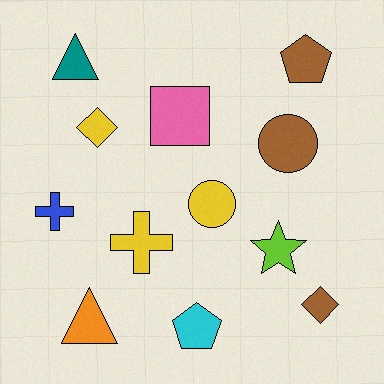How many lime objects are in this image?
There is 1 lime object.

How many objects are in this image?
There are 12 objects.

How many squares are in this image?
There is 1 square.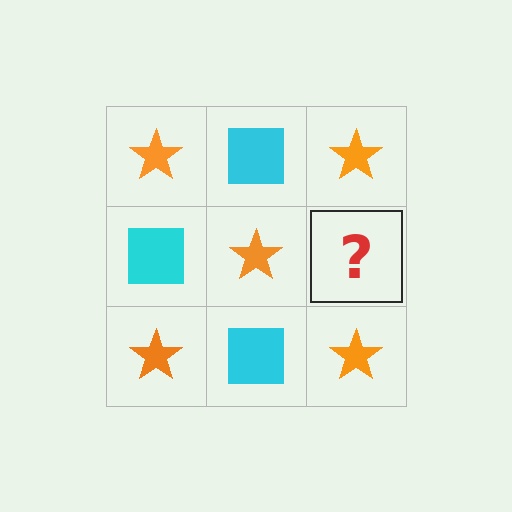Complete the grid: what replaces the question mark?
The question mark should be replaced with a cyan square.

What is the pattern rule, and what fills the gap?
The rule is that it alternates orange star and cyan square in a checkerboard pattern. The gap should be filled with a cyan square.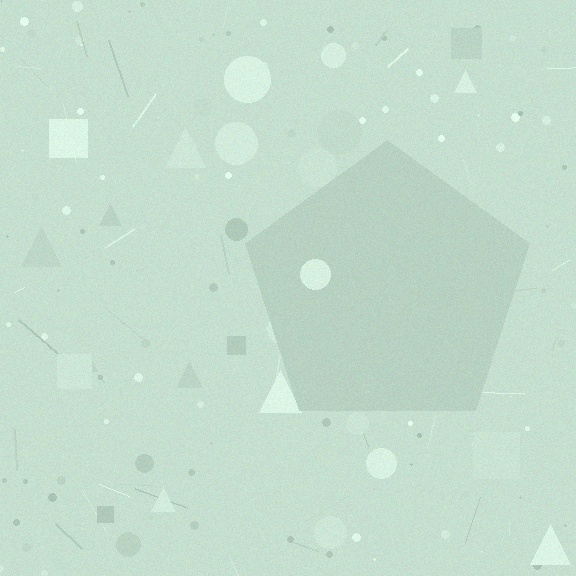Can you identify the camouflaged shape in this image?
The camouflaged shape is a pentagon.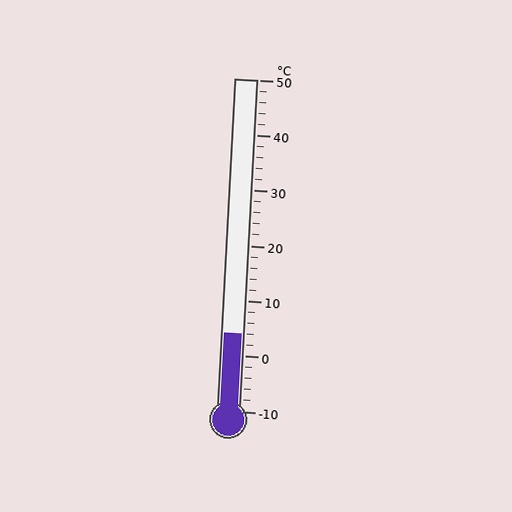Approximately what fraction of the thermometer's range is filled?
The thermometer is filled to approximately 25% of its range.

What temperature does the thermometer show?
The thermometer shows approximately 4°C.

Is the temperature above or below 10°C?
The temperature is below 10°C.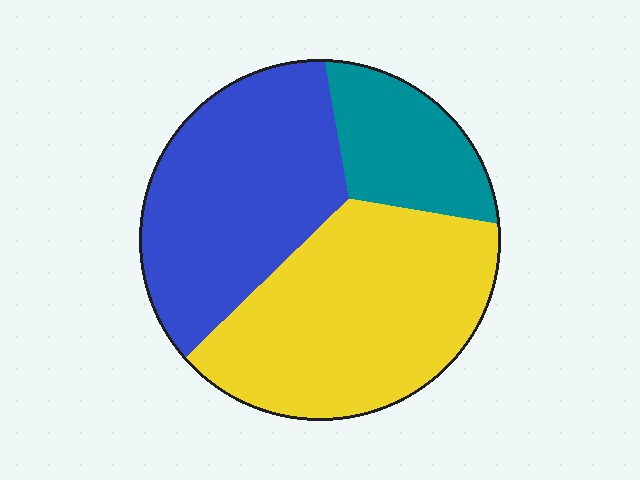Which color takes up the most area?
Yellow, at roughly 45%.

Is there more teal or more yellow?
Yellow.